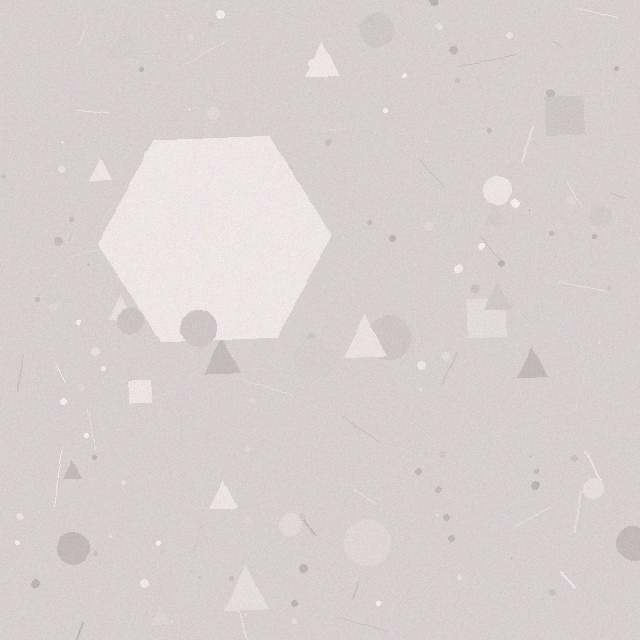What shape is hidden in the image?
A hexagon is hidden in the image.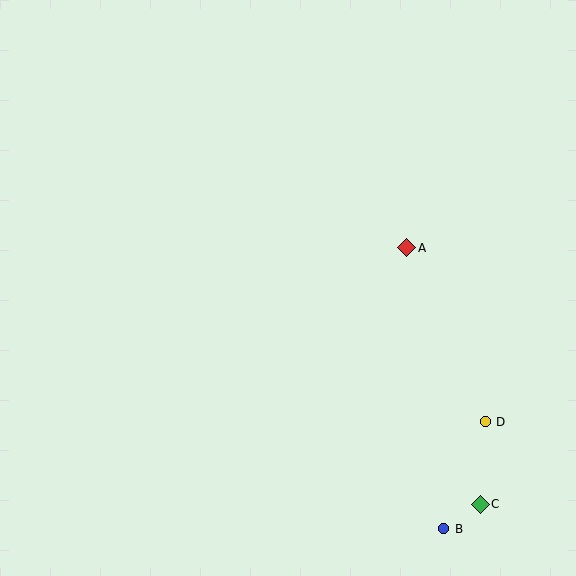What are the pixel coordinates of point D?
Point D is at (485, 422).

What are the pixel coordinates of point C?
Point C is at (480, 504).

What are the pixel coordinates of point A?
Point A is at (407, 248).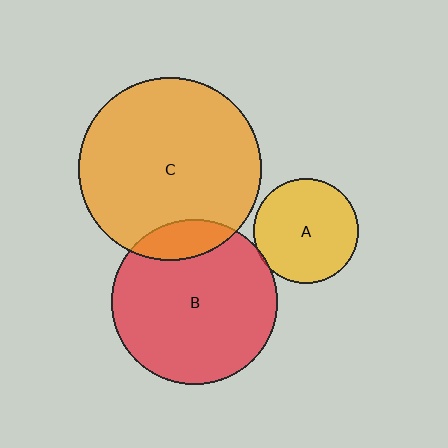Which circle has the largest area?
Circle C (orange).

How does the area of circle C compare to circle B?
Approximately 1.2 times.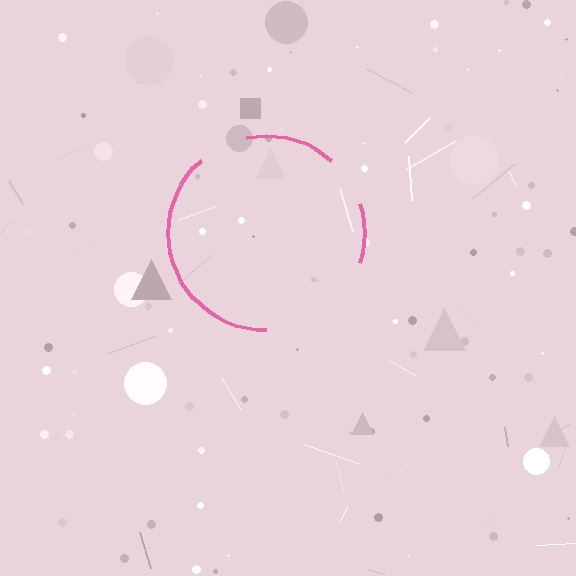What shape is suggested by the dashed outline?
The dashed outline suggests a circle.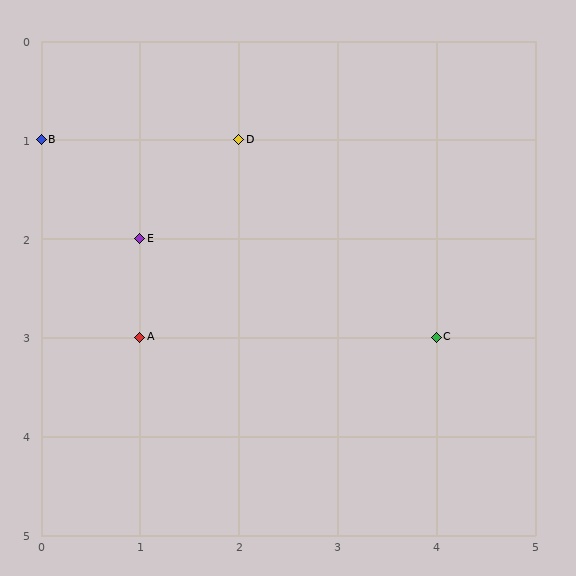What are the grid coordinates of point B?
Point B is at grid coordinates (0, 1).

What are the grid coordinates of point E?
Point E is at grid coordinates (1, 2).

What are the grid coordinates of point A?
Point A is at grid coordinates (1, 3).